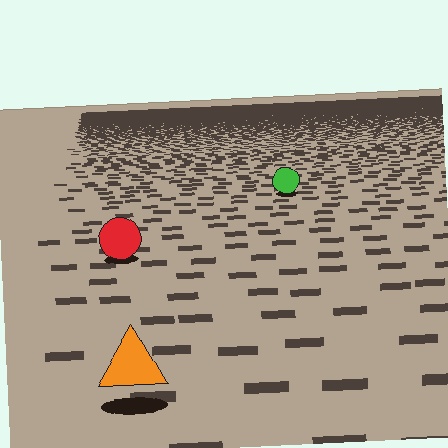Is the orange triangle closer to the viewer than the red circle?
Yes. The orange triangle is closer — you can tell from the texture gradient: the ground texture is coarser near it.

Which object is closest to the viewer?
The orange triangle is closest. The texture marks near it are larger and more spread out.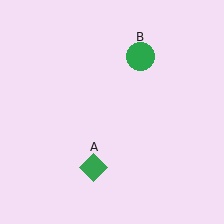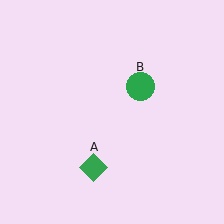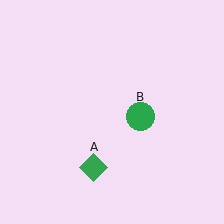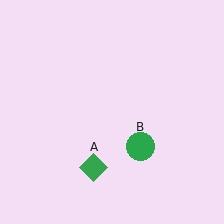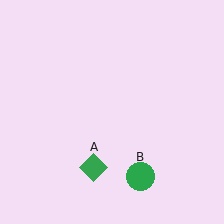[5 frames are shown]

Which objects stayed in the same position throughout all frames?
Green diamond (object A) remained stationary.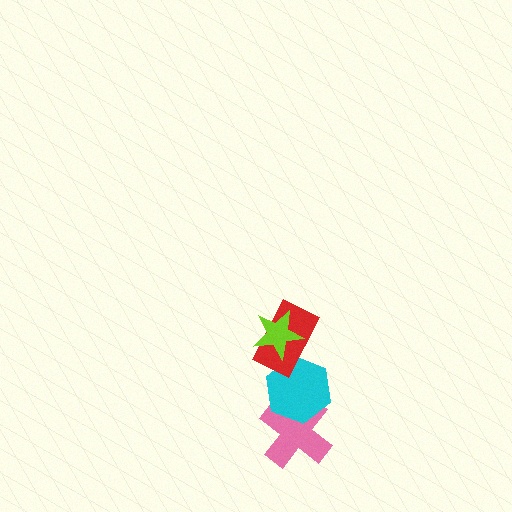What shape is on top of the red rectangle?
The lime star is on top of the red rectangle.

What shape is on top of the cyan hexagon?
The red rectangle is on top of the cyan hexagon.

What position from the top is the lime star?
The lime star is 1st from the top.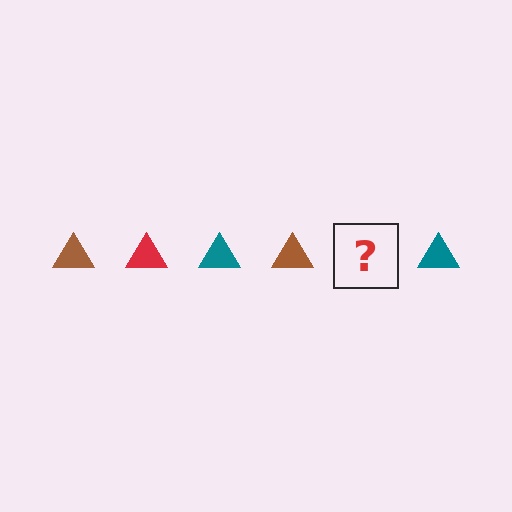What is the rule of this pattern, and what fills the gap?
The rule is that the pattern cycles through brown, red, teal triangles. The gap should be filled with a red triangle.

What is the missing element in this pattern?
The missing element is a red triangle.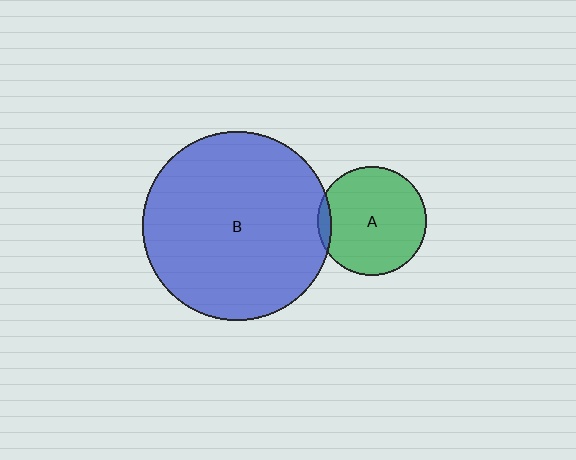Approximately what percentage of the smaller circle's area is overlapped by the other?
Approximately 5%.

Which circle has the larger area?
Circle B (blue).